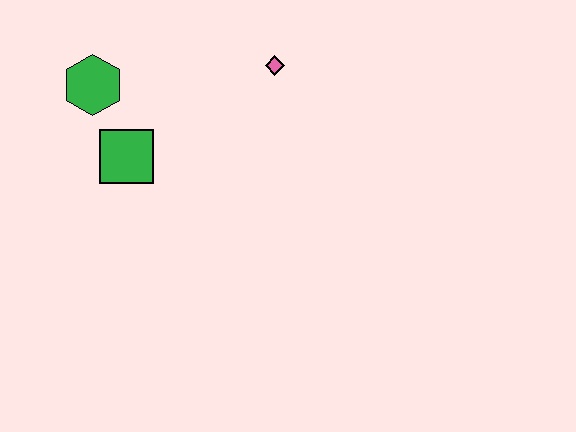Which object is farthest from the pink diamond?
The green hexagon is farthest from the pink diamond.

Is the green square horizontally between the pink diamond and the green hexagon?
Yes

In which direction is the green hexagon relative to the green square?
The green hexagon is above the green square.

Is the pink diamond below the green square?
No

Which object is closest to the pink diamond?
The green square is closest to the pink diamond.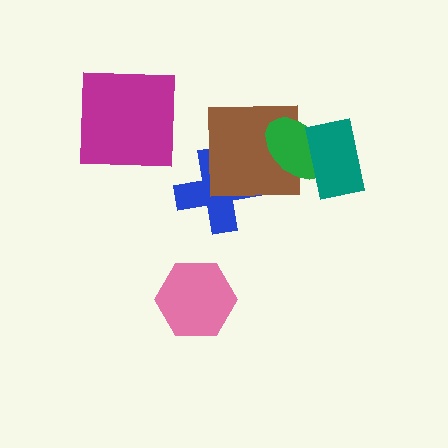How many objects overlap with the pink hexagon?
0 objects overlap with the pink hexagon.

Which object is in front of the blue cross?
The brown square is in front of the blue cross.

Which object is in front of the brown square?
The green ellipse is in front of the brown square.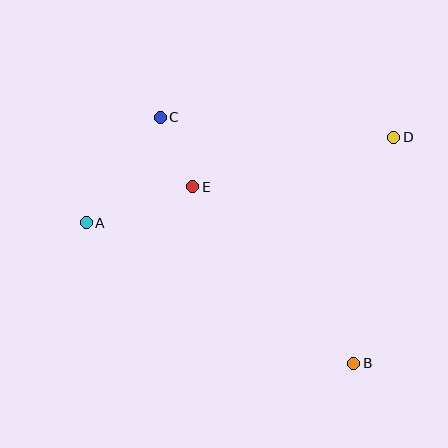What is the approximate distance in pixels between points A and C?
The distance between A and C is approximately 129 pixels.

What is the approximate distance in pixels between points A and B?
The distance between A and B is approximately 302 pixels.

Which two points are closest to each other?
Points C and E are closest to each other.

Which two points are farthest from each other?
Points A and D are farthest from each other.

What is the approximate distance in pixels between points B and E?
The distance between B and E is approximately 239 pixels.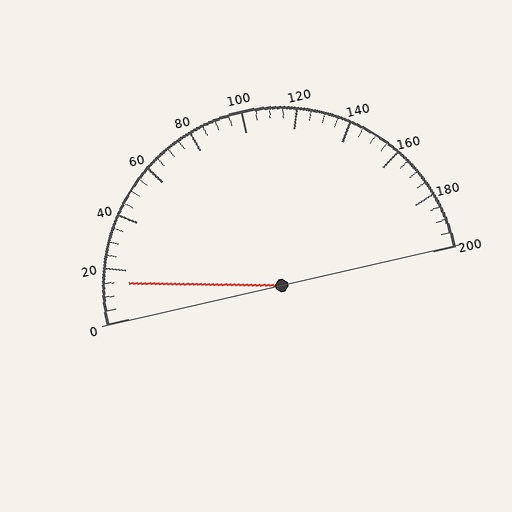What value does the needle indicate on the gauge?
The needle indicates approximately 15.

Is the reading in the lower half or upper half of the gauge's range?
The reading is in the lower half of the range (0 to 200).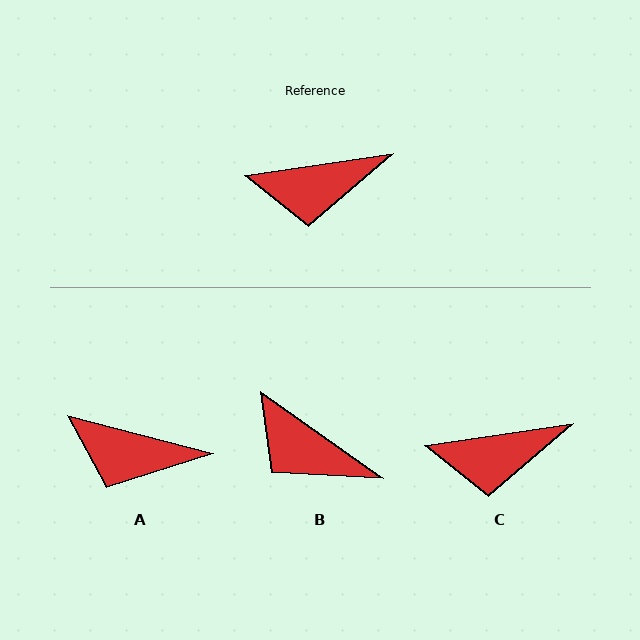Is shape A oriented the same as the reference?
No, it is off by about 23 degrees.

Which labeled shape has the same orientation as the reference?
C.